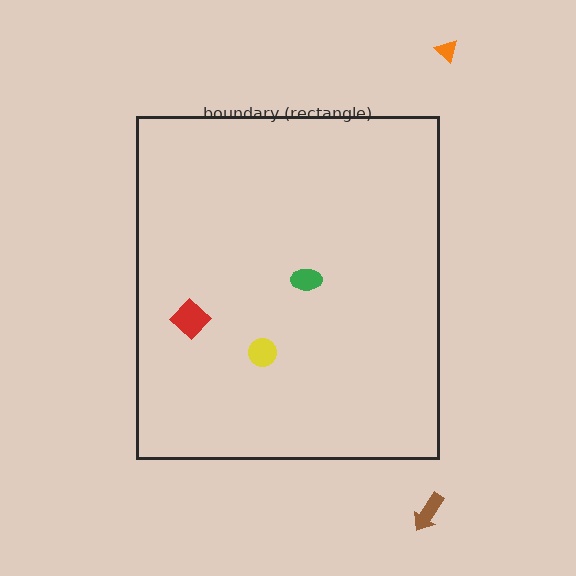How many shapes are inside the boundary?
3 inside, 2 outside.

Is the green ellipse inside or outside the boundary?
Inside.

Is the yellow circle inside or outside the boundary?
Inside.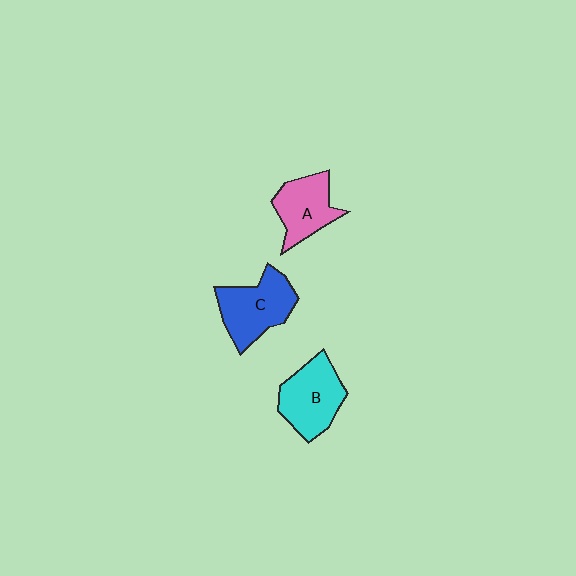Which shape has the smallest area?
Shape A (pink).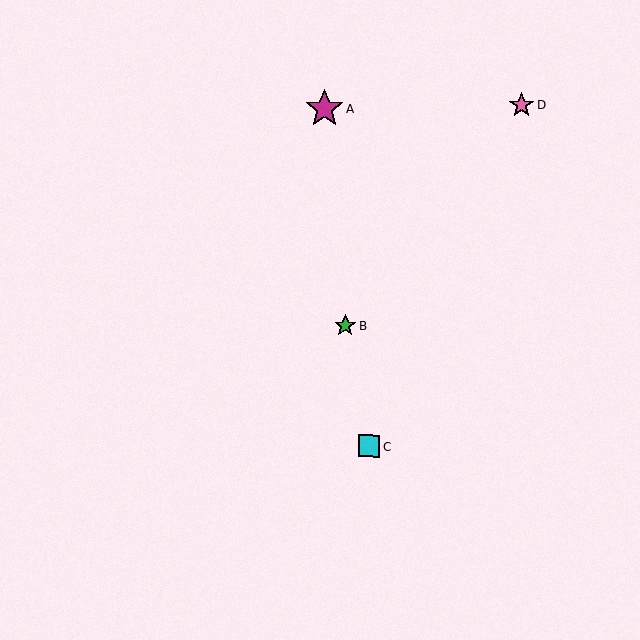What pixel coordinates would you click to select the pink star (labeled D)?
Click at (522, 105) to select the pink star D.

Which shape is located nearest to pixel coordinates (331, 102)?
The magenta star (labeled A) at (324, 109) is nearest to that location.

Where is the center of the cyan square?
The center of the cyan square is at (369, 446).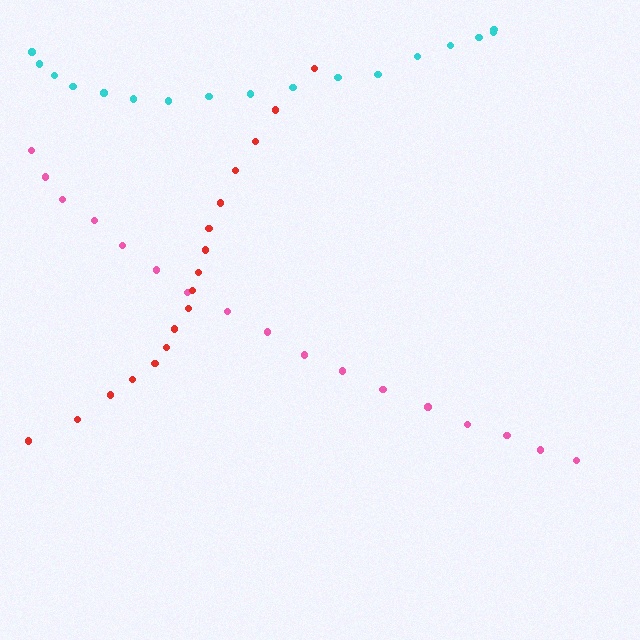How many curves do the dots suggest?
There are 3 distinct paths.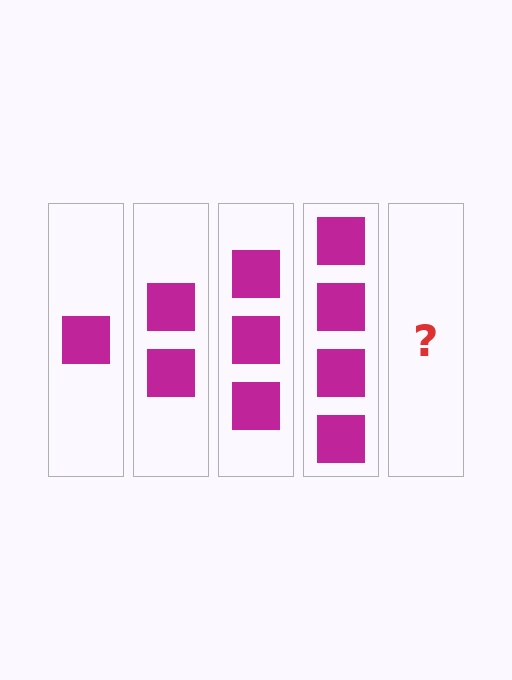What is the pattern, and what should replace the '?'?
The pattern is that each step adds one more square. The '?' should be 5 squares.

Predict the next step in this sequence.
The next step is 5 squares.